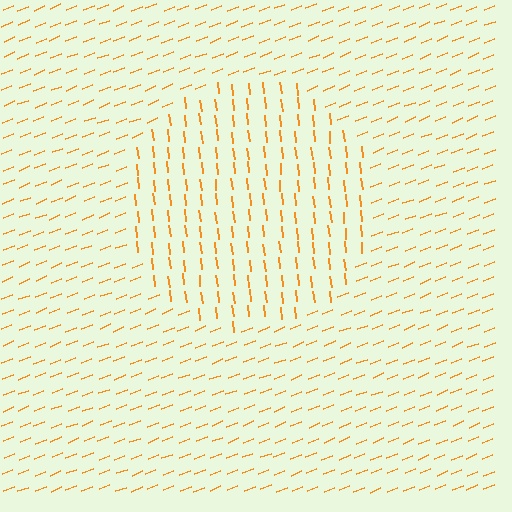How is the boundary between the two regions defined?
The boundary is defined purely by a change in line orientation (approximately 75 degrees difference). All lines are the same color and thickness.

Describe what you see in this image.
The image is filled with small orange line segments. A circle region in the image has lines oriented differently from the surrounding lines, creating a visible texture boundary.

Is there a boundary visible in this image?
Yes, there is a texture boundary formed by a change in line orientation.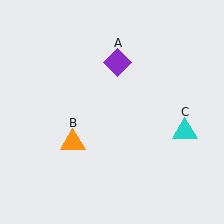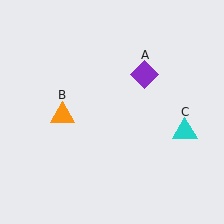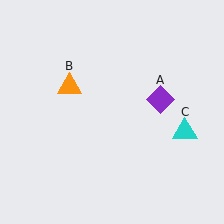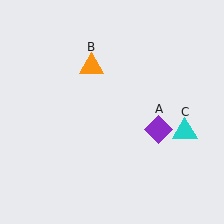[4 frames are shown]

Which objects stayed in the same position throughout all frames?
Cyan triangle (object C) remained stationary.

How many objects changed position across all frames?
2 objects changed position: purple diamond (object A), orange triangle (object B).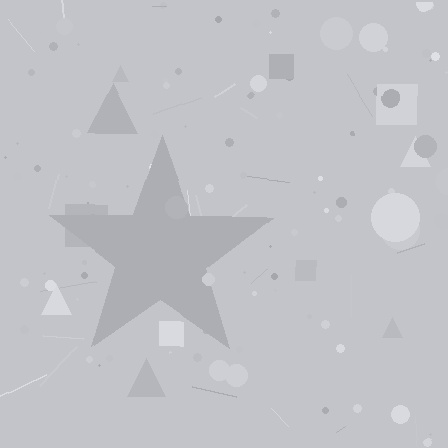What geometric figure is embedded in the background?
A star is embedded in the background.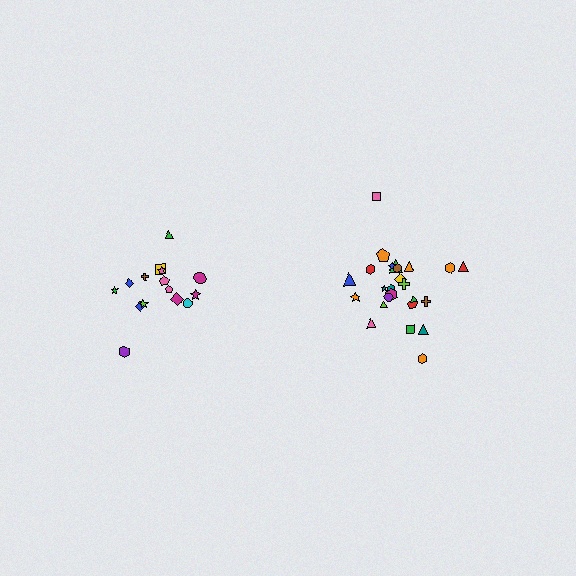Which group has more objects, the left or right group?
The right group.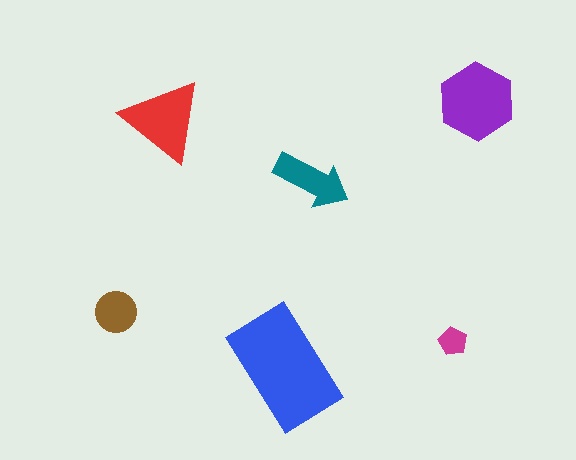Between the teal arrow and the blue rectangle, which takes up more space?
The blue rectangle.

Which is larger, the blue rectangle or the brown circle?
The blue rectangle.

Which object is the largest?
The blue rectangle.